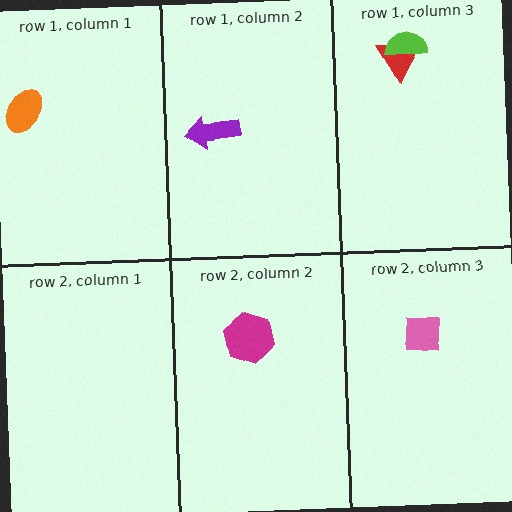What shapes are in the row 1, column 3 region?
The red triangle, the lime semicircle.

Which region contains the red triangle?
The row 1, column 3 region.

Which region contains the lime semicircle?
The row 1, column 3 region.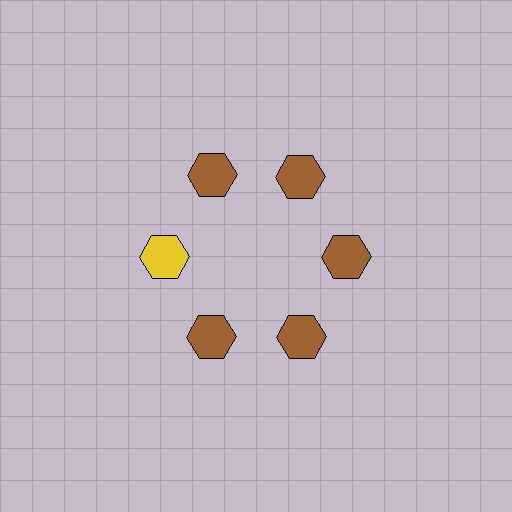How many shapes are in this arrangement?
There are 6 shapes arranged in a ring pattern.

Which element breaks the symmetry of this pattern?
The yellow hexagon at roughly the 9 o'clock position breaks the symmetry. All other shapes are brown hexagons.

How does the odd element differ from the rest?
It has a different color: yellow instead of brown.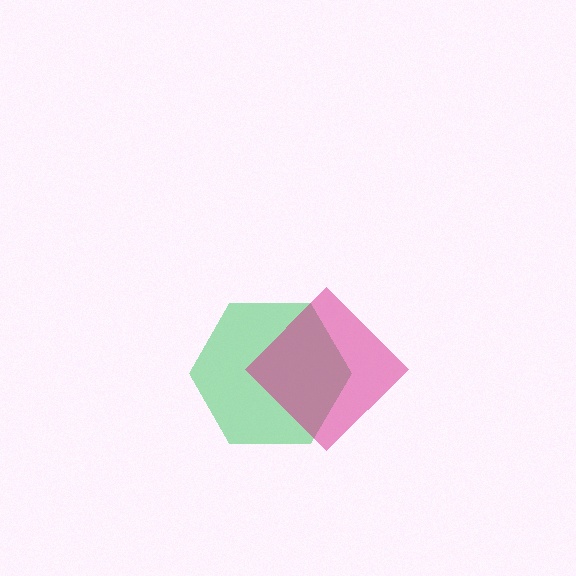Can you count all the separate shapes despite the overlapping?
Yes, there are 2 separate shapes.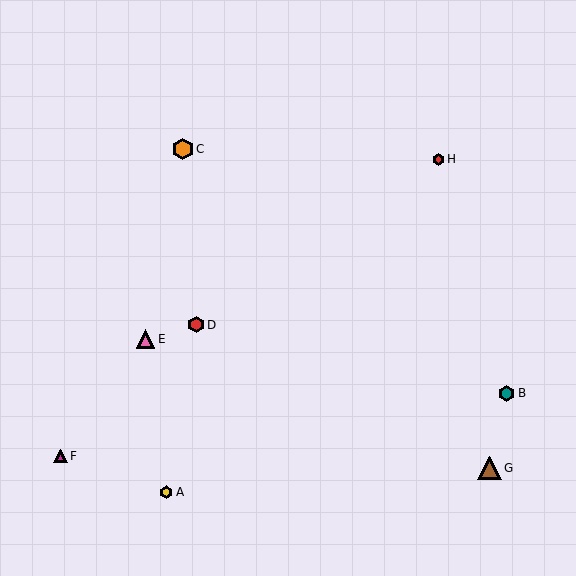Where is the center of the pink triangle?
The center of the pink triangle is at (146, 339).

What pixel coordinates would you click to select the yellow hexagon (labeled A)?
Click at (166, 492) to select the yellow hexagon A.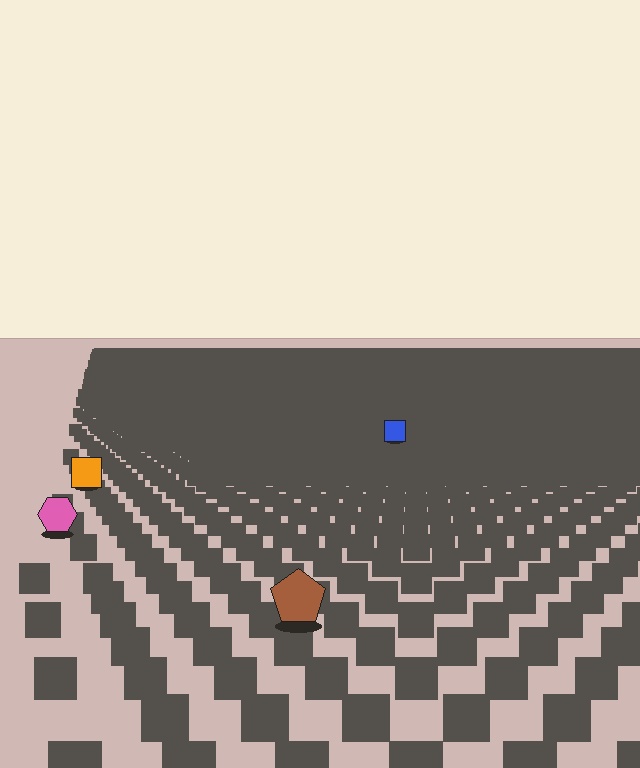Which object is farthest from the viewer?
The blue square is farthest from the viewer. It appears smaller and the ground texture around it is denser.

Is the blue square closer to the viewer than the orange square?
No. The orange square is closer — you can tell from the texture gradient: the ground texture is coarser near it.